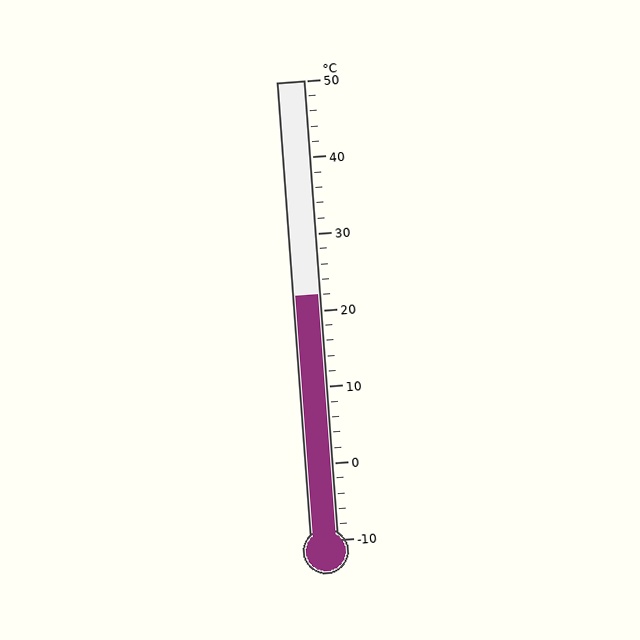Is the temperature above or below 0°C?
The temperature is above 0°C.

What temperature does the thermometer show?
The thermometer shows approximately 22°C.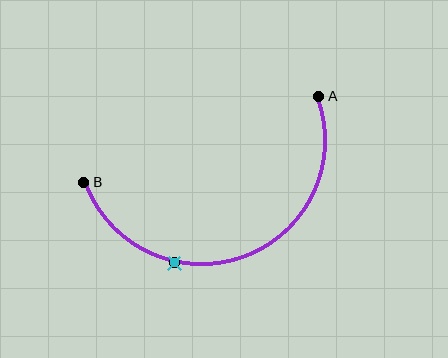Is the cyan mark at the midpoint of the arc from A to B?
No. The cyan mark lies on the arc but is closer to endpoint B. The arc midpoint would be at the point on the curve equidistant along the arc from both A and B.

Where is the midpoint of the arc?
The arc midpoint is the point on the curve farthest from the straight line joining A and B. It sits below that line.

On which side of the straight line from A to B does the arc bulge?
The arc bulges below the straight line connecting A and B.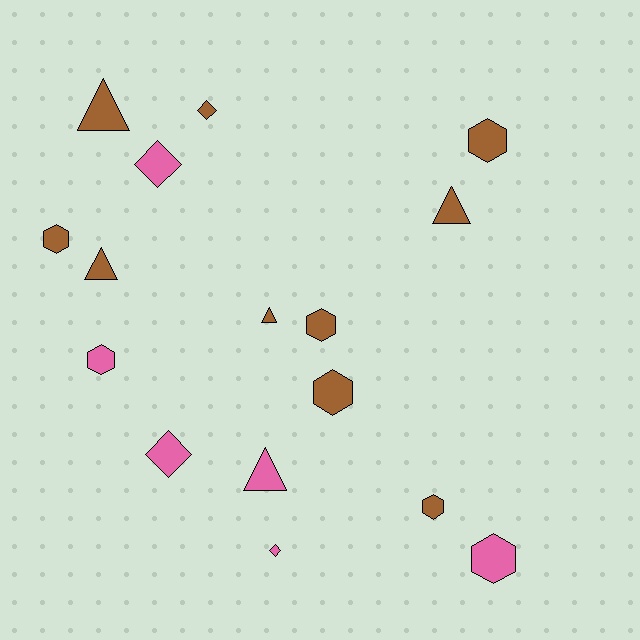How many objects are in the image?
There are 16 objects.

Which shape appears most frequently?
Hexagon, with 7 objects.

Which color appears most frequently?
Brown, with 10 objects.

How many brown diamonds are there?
There is 1 brown diamond.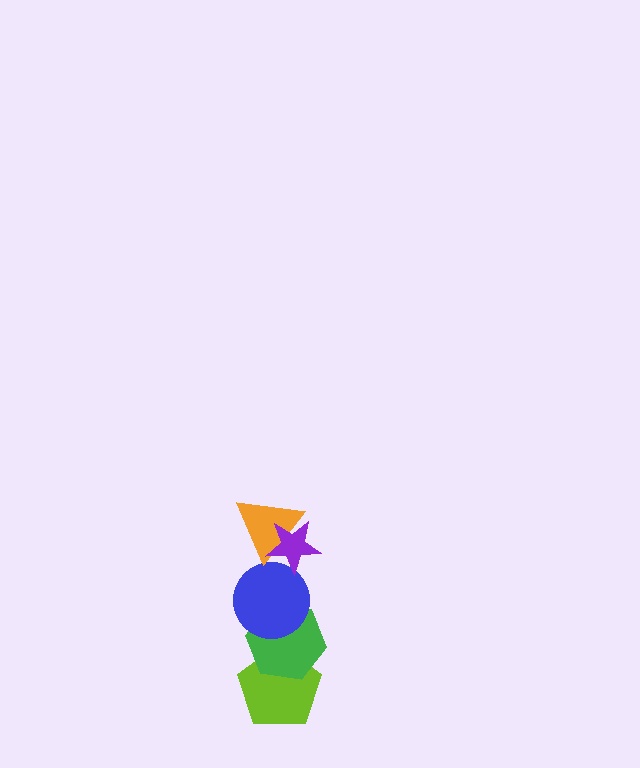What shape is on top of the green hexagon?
The blue circle is on top of the green hexagon.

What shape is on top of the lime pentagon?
The green hexagon is on top of the lime pentagon.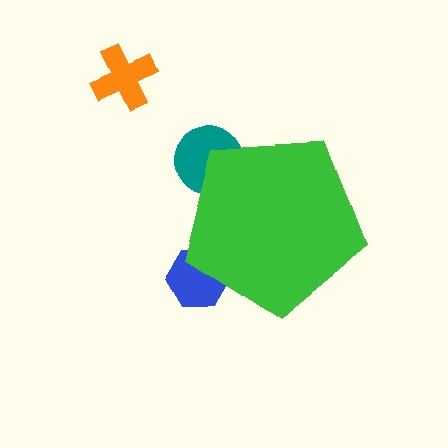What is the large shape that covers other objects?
A green pentagon.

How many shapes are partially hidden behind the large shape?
2 shapes are partially hidden.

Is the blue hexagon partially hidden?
Yes, the blue hexagon is partially hidden behind the green pentagon.